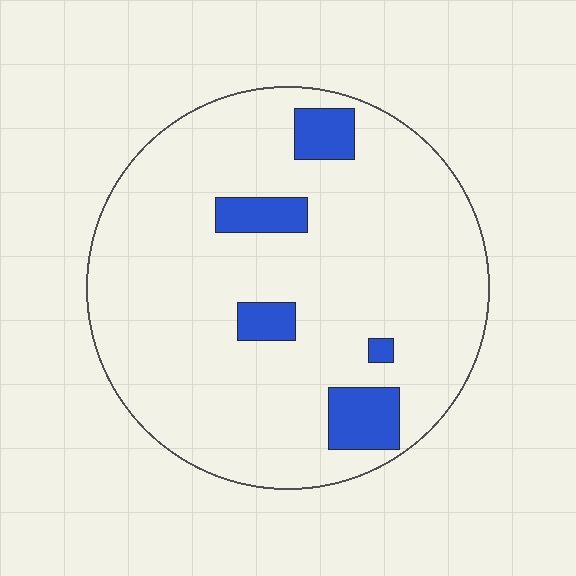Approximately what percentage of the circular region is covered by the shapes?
Approximately 10%.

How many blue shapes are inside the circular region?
5.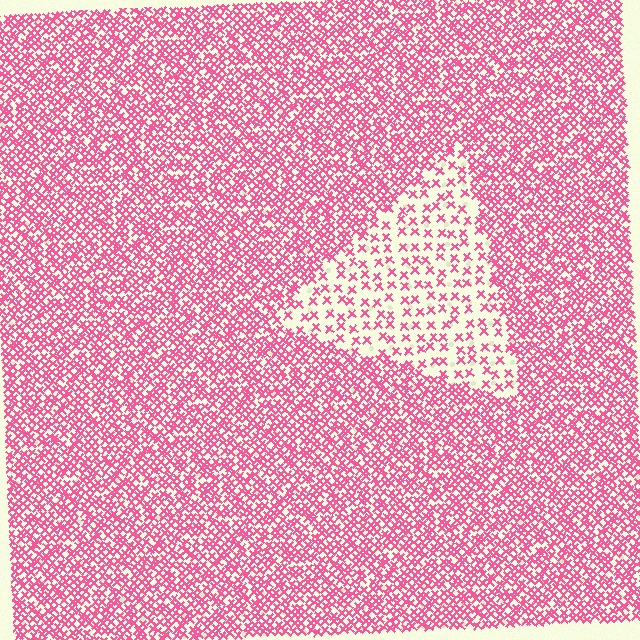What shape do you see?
I see a triangle.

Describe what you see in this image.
The image contains small pink elements arranged at two different densities. A triangle-shaped region is visible where the elements are less densely packed than the surrounding area.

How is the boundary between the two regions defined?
The boundary is defined by a change in element density (approximately 2.6x ratio). All elements are the same color, size, and shape.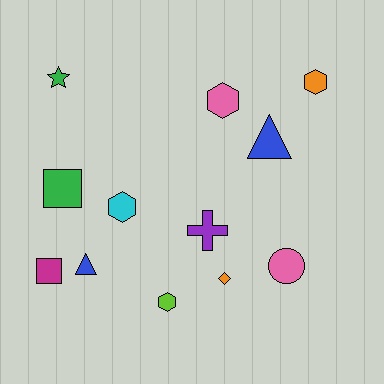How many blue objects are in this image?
There are 2 blue objects.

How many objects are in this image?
There are 12 objects.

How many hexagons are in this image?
There are 4 hexagons.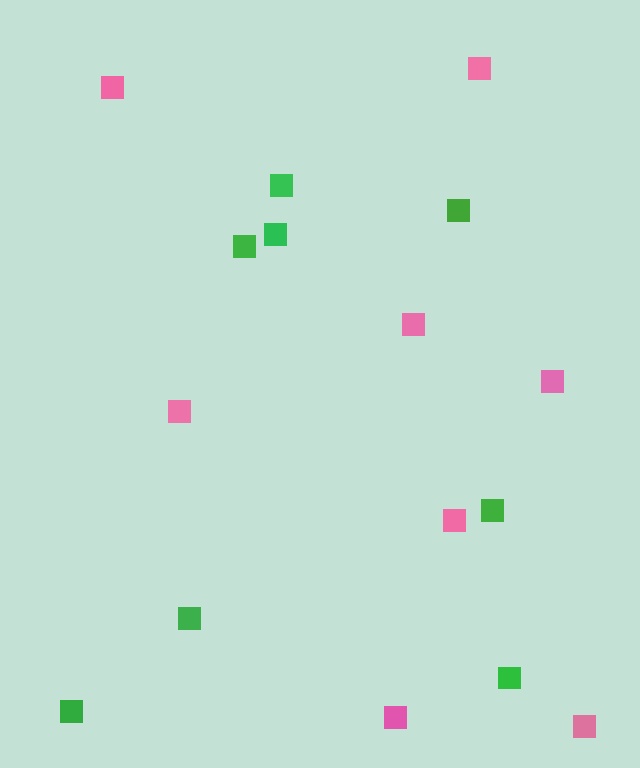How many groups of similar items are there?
There are 2 groups: one group of pink squares (8) and one group of green squares (8).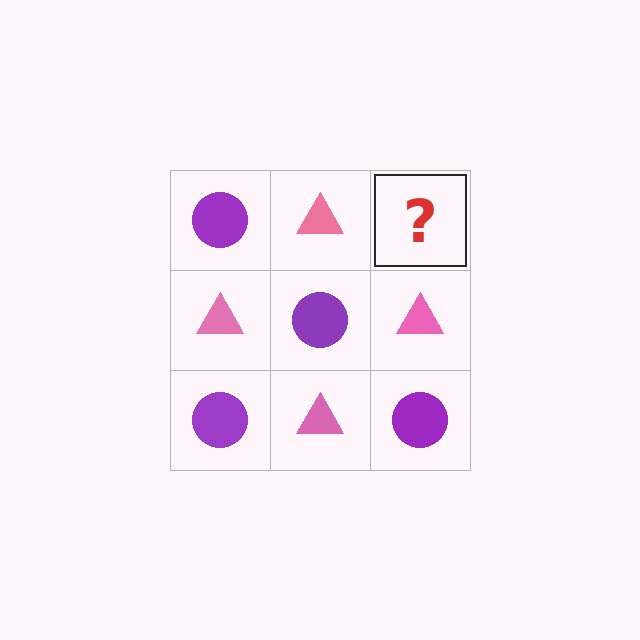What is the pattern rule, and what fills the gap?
The rule is that it alternates purple circle and pink triangle in a checkerboard pattern. The gap should be filled with a purple circle.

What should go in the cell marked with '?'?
The missing cell should contain a purple circle.